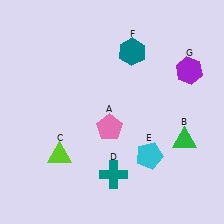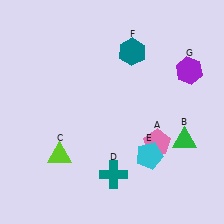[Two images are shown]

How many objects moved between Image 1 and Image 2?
1 object moved between the two images.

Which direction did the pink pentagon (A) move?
The pink pentagon (A) moved right.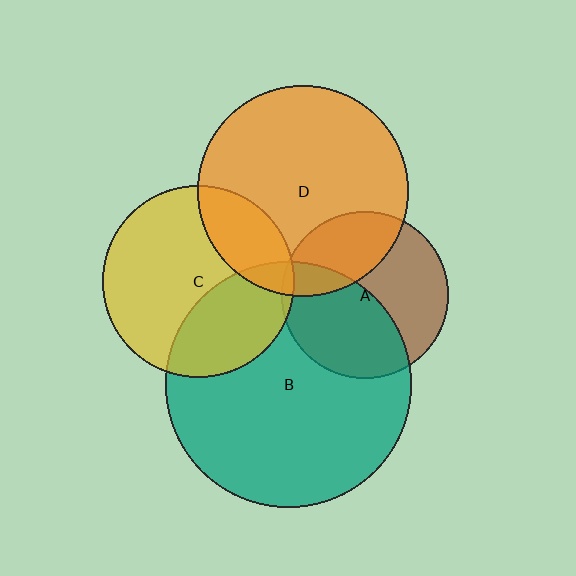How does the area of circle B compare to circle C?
Approximately 1.6 times.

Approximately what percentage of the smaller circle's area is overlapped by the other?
Approximately 35%.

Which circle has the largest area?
Circle B (teal).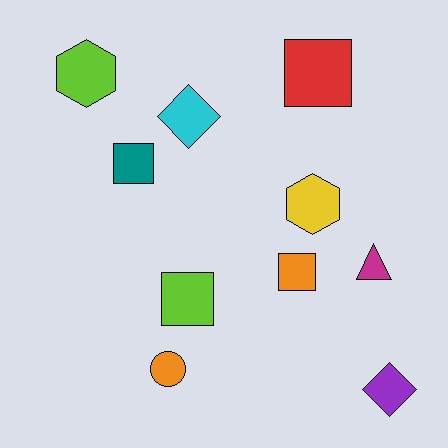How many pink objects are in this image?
There are no pink objects.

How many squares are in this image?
There are 4 squares.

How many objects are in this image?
There are 10 objects.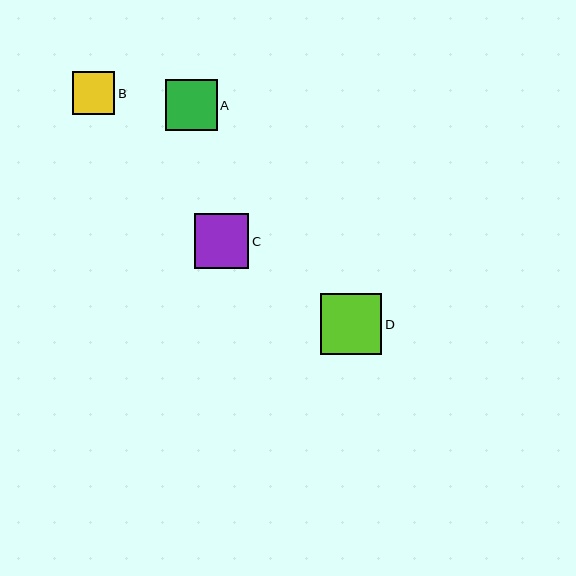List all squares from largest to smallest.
From largest to smallest: D, C, A, B.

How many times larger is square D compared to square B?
Square D is approximately 1.5 times the size of square B.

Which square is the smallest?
Square B is the smallest with a size of approximately 42 pixels.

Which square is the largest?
Square D is the largest with a size of approximately 61 pixels.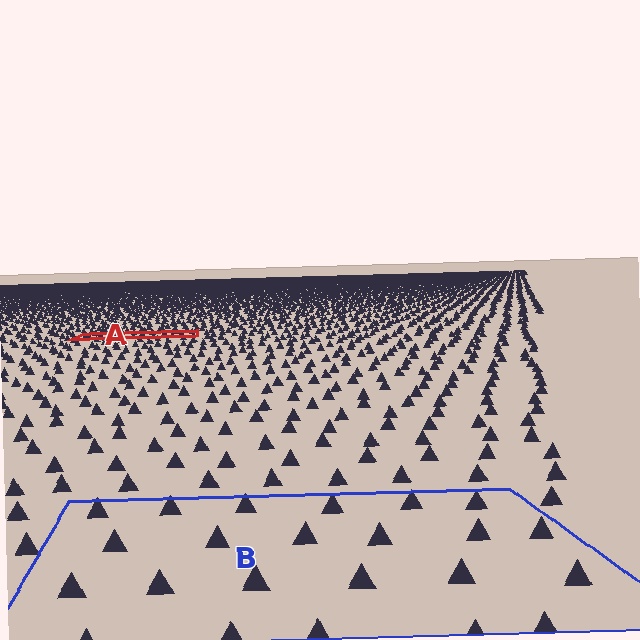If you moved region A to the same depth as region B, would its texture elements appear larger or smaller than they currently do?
They would appear larger. At a closer depth, the same texture elements are projected at a bigger on-screen size.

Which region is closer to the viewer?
Region B is closer. The texture elements there are larger and more spread out.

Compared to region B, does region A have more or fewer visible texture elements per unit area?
Region A has more texture elements per unit area — they are packed more densely because it is farther away.